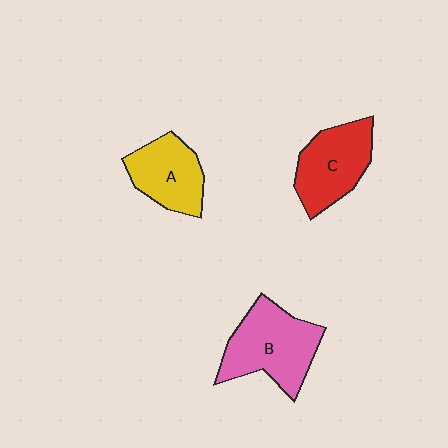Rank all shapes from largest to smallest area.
From largest to smallest: B (pink), C (red), A (yellow).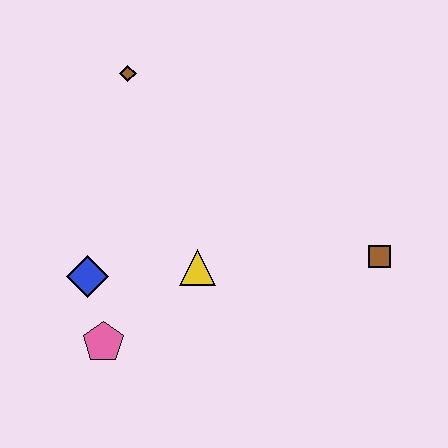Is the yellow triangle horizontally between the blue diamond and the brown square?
Yes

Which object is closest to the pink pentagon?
The blue diamond is closest to the pink pentagon.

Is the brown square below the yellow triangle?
No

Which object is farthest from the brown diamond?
The brown square is farthest from the brown diamond.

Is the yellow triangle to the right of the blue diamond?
Yes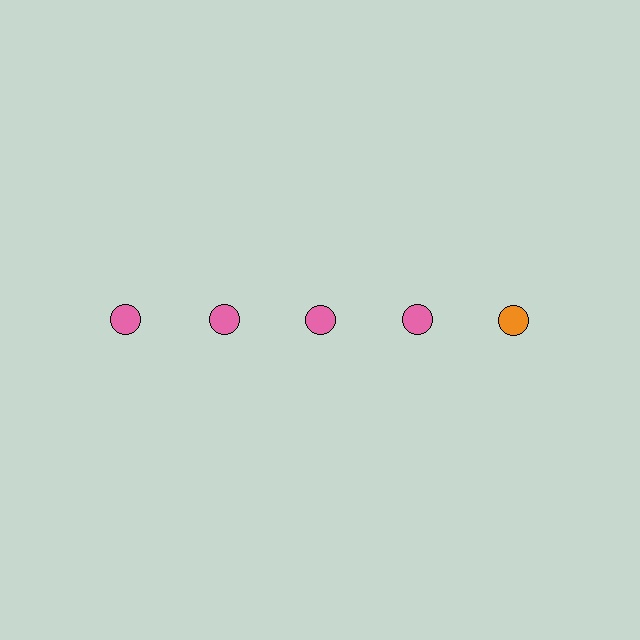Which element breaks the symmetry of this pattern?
The orange circle in the top row, rightmost column breaks the symmetry. All other shapes are pink circles.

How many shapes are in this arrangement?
There are 5 shapes arranged in a grid pattern.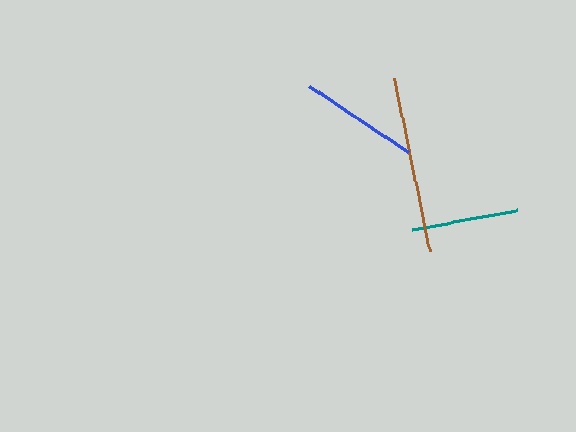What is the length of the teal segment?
The teal segment is approximately 107 pixels long.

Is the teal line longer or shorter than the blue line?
The blue line is longer than the teal line.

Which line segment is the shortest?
The teal line is the shortest at approximately 107 pixels.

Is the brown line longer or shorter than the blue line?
The brown line is longer than the blue line.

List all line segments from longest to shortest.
From longest to shortest: brown, blue, teal.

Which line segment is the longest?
The brown line is the longest at approximately 176 pixels.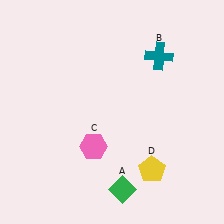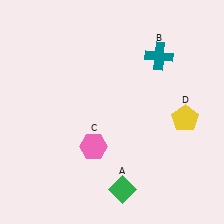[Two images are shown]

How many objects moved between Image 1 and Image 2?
1 object moved between the two images.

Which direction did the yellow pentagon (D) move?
The yellow pentagon (D) moved up.